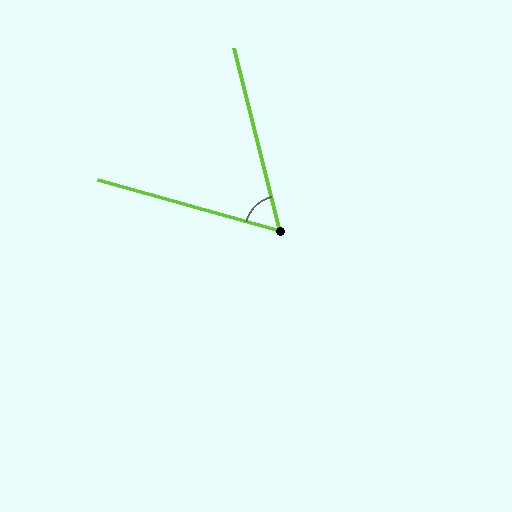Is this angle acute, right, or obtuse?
It is acute.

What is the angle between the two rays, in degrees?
Approximately 60 degrees.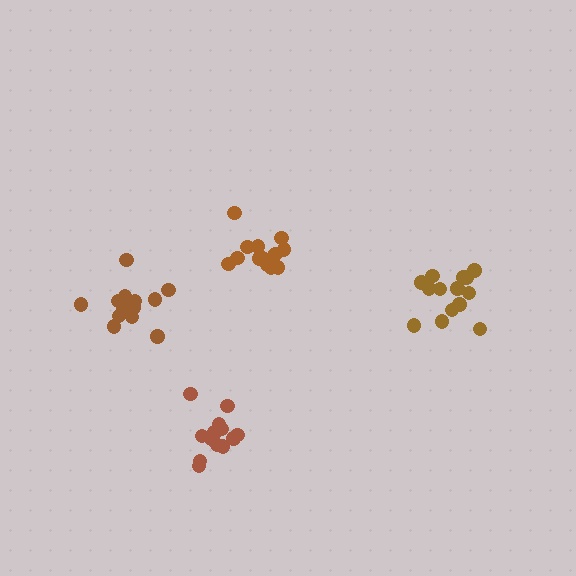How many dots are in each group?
Group 1: 14 dots, Group 2: 13 dots, Group 3: 14 dots, Group 4: 14 dots (55 total).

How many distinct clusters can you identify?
There are 4 distinct clusters.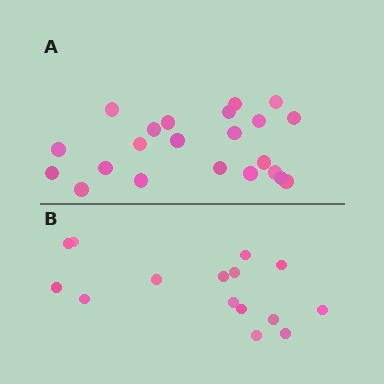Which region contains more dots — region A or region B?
Region A (the top region) has more dots.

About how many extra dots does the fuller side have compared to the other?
Region A has roughly 8 or so more dots than region B.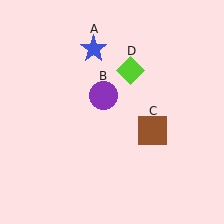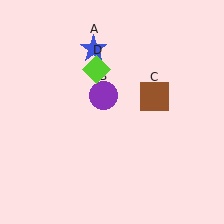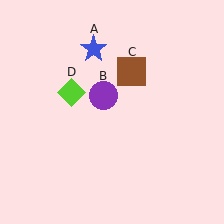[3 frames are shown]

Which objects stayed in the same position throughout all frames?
Blue star (object A) and purple circle (object B) remained stationary.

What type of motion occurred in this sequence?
The brown square (object C), lime diamond (object D) rotated counterclockwise around the center of the scene.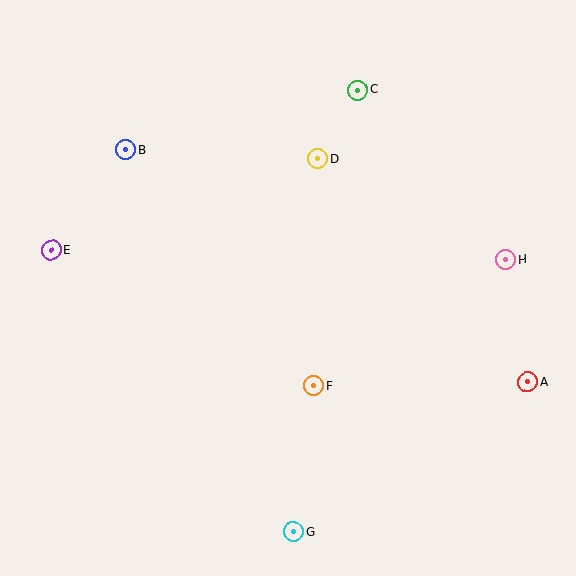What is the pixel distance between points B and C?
The distance between B and C is 239 pixels.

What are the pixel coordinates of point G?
Point G is at (293, 532).